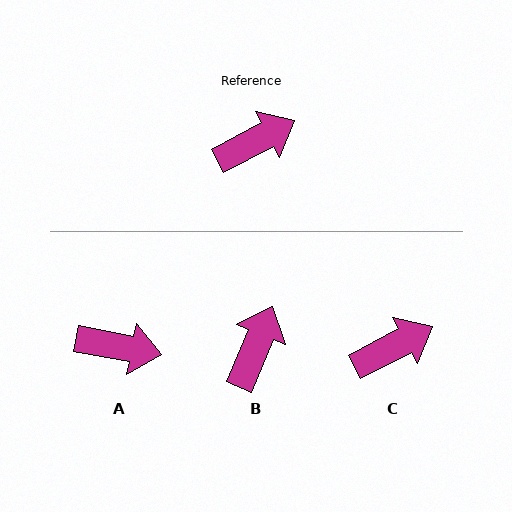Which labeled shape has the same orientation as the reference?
C.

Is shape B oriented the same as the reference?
No, it is off by about 40 degrees.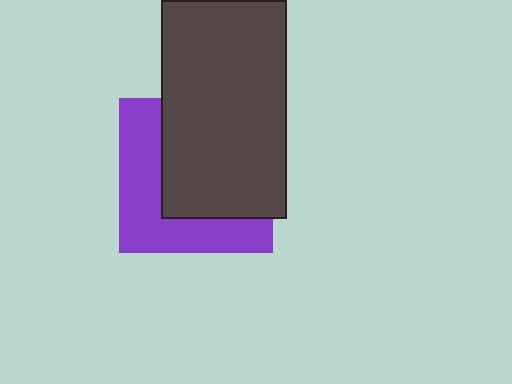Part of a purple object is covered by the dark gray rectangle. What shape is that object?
It is a square.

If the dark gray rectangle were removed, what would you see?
You would see the complete purple square.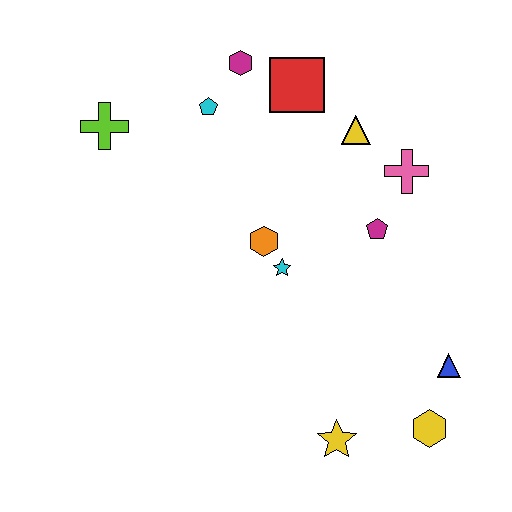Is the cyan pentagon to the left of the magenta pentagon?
Yes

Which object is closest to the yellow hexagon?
The blue triangle is closest to the yellow hexagon.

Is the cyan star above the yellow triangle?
No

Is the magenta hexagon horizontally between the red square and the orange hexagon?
No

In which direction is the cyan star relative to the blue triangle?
The cyan star is to the left of the blue triangle.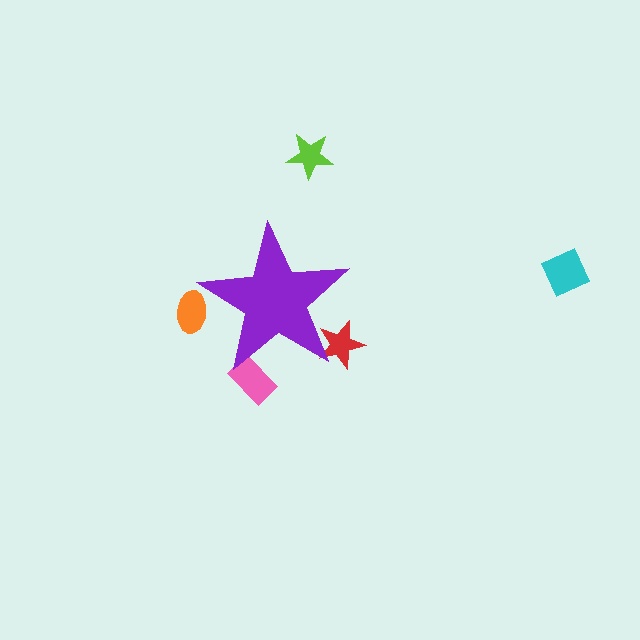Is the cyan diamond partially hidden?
No, the cyan diamond is fully visible.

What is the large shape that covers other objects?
A purple star.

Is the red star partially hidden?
Yes, the red star is partially hidden behind the purple star.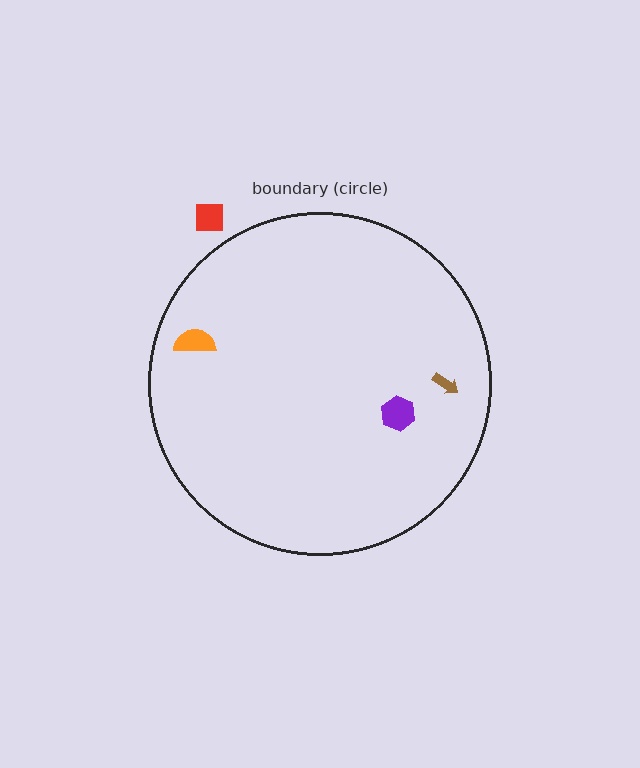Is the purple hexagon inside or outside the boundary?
Inside.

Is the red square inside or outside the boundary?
Outside.